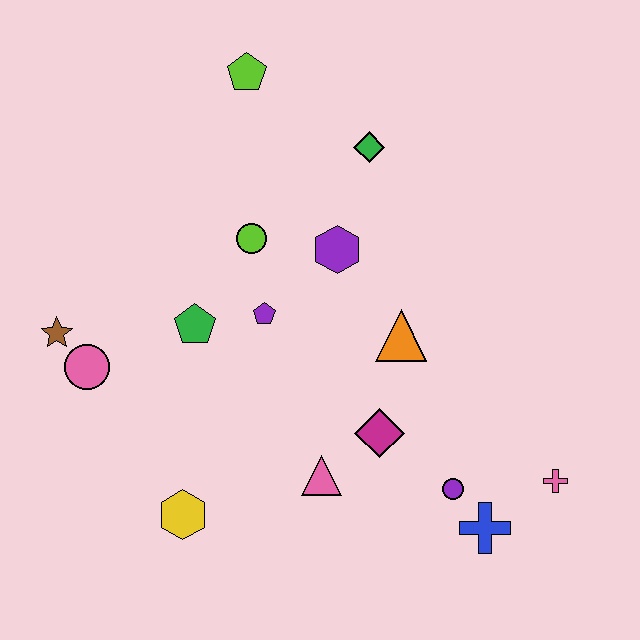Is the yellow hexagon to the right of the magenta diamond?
No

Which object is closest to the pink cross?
The blue cross is closest to the pink cross.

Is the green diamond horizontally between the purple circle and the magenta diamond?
No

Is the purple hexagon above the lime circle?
No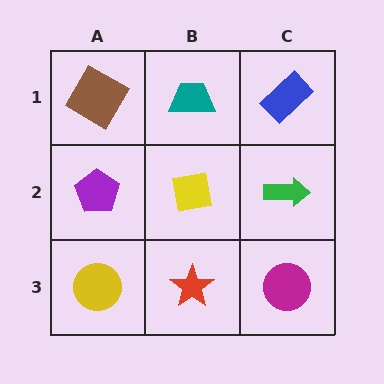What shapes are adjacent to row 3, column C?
A green arrow (row 2, column C), a red star (row 3, column B).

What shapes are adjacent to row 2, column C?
A blue rectangle (row 1, column C), a magenta circle (row 3, column C), a yellow square (row 2, column B).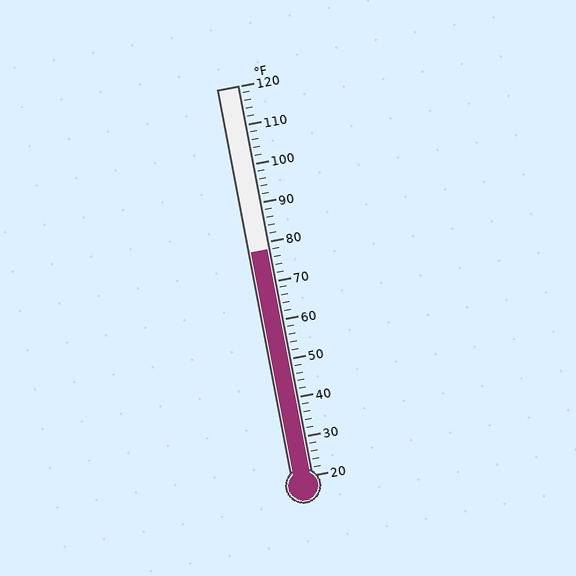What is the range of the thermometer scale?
The thermometer scale ranges from 20°F to 120°F.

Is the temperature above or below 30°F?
The temperature is above 30°F.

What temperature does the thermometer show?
The thermometer shows approximately 78°F.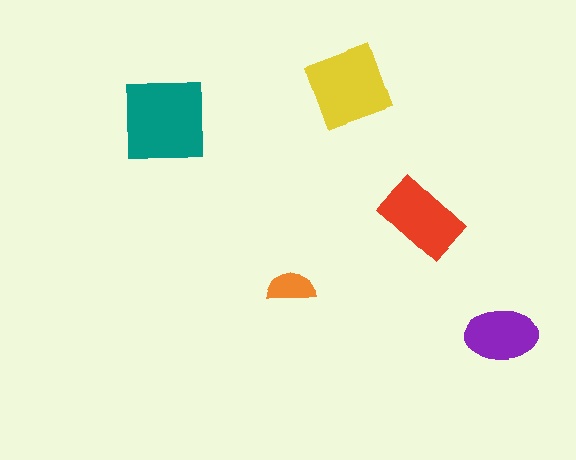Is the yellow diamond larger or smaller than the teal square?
Smaller.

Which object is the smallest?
The orange semicircle.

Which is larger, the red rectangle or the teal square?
The teal square.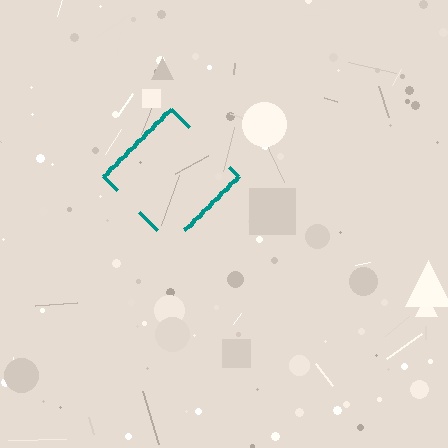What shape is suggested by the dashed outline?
The dashed outline suggests a diamond.